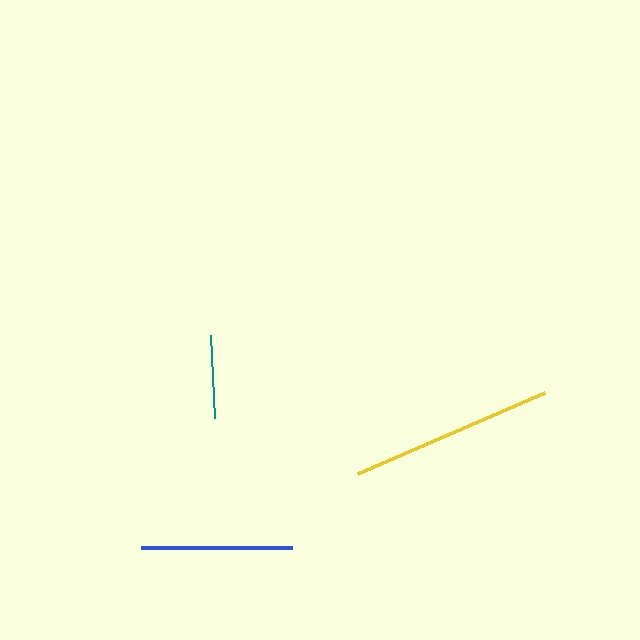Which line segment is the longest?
The yellow line is the longest at approximately 203 pixels.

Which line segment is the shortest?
The teal line is the shortest at approximately 83 pixels.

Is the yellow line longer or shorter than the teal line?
The yellow line is longer than the teal line.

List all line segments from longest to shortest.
From longest to shortest: yellow, blue, teal.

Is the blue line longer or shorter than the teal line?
The blue line is longer than the teal line.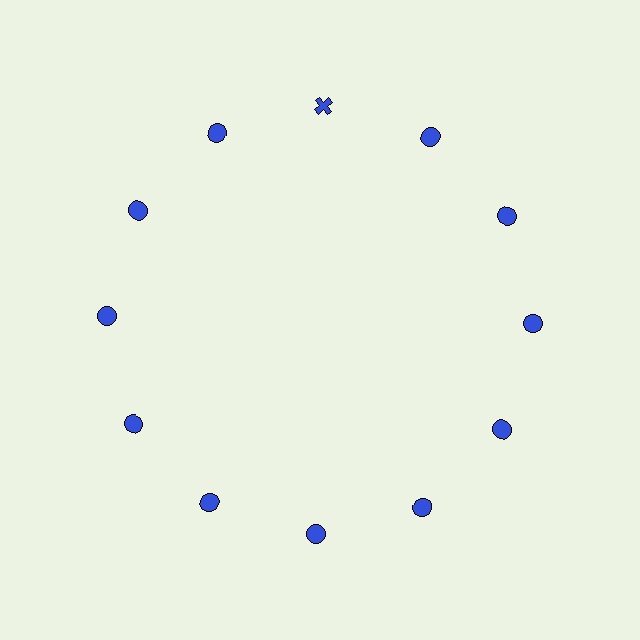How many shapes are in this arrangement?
There are 12 shapes arranged in a ring pattern.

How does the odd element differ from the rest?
It has a different shape: cross instead of circle.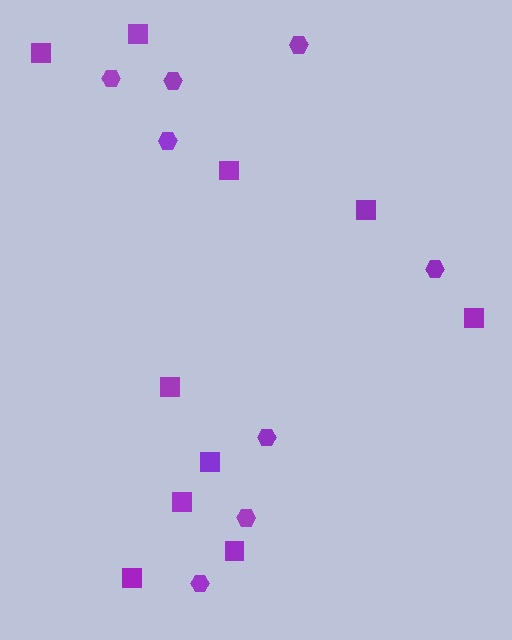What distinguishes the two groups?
There are 2 groups: one group of hexagons (8) and one group of squares (10).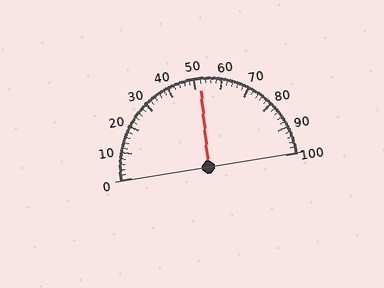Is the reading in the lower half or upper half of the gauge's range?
The reading is in the upper half of the range (0 to 100).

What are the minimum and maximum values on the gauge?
The gauge ranges from 0 to 100.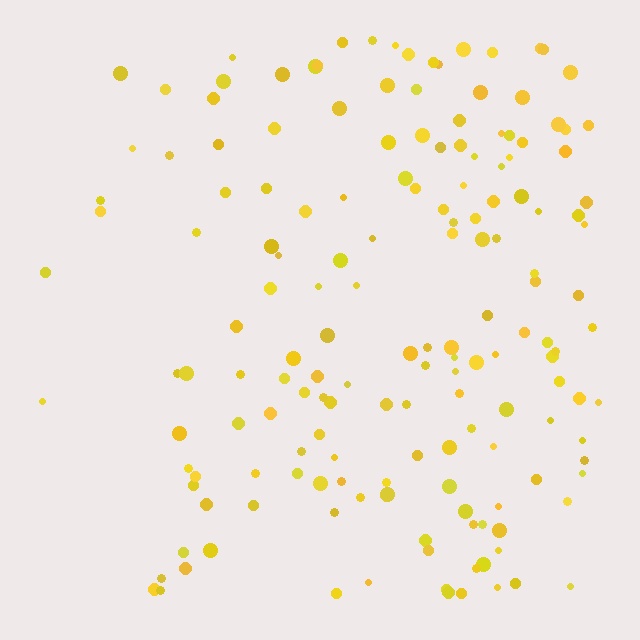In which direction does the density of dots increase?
From left to right, with the right side densest.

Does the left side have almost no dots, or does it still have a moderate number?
Still a moderate number, just noticeably fewer than the right.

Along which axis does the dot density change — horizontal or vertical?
Horizontal.